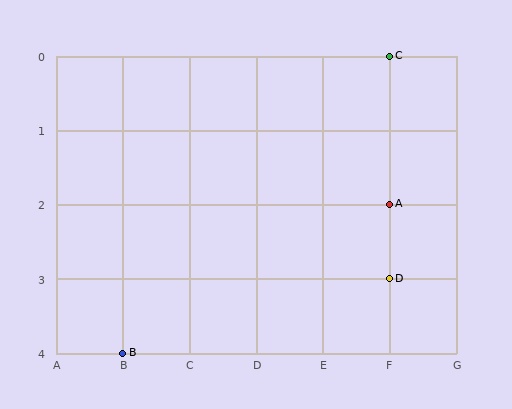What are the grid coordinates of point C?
Point C is at grid coordinates (F, 0).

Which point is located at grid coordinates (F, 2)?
Point A is at (F, 2).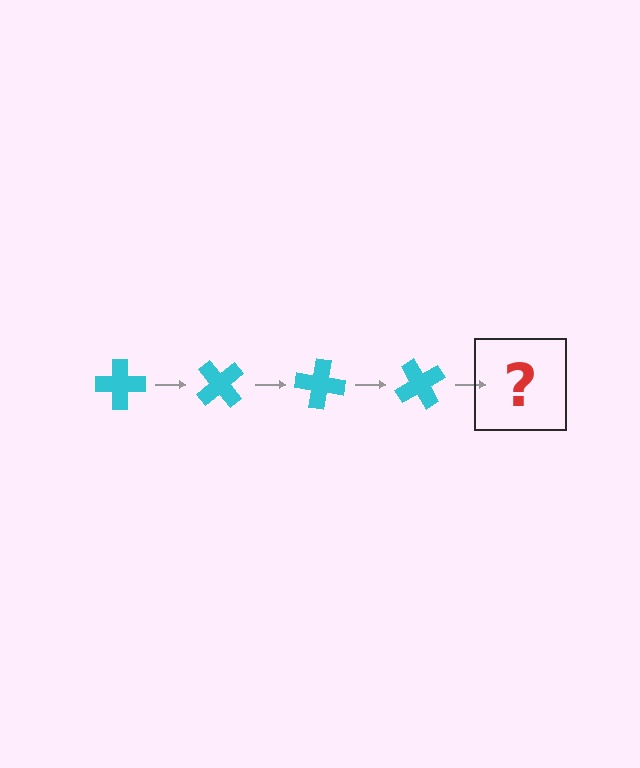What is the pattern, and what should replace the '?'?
The pattern is that the cross rotates 50 degrees each step. The '?' should be a cyan cross rotated 200 degrees.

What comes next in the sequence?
The next element should be a cyan cross rotated 200 degrees.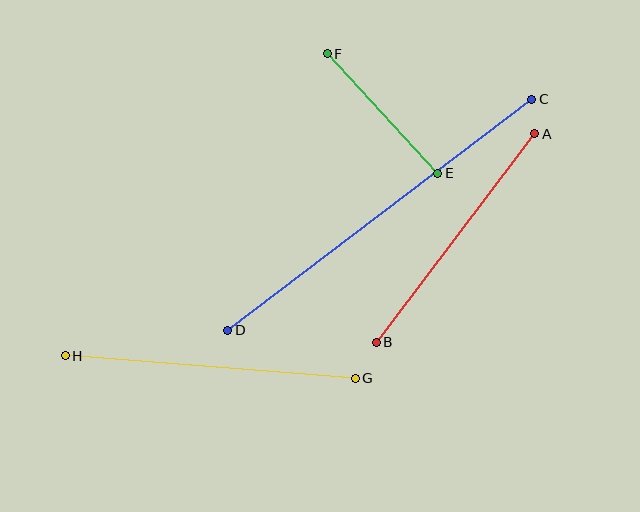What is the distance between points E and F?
The distance is approximately 163 pixels.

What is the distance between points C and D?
The distance is approximately 382 pixels.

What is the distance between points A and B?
The distance is approximately 262 pixels.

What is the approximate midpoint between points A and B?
The midpoint is at approximately (455, 238) pixels.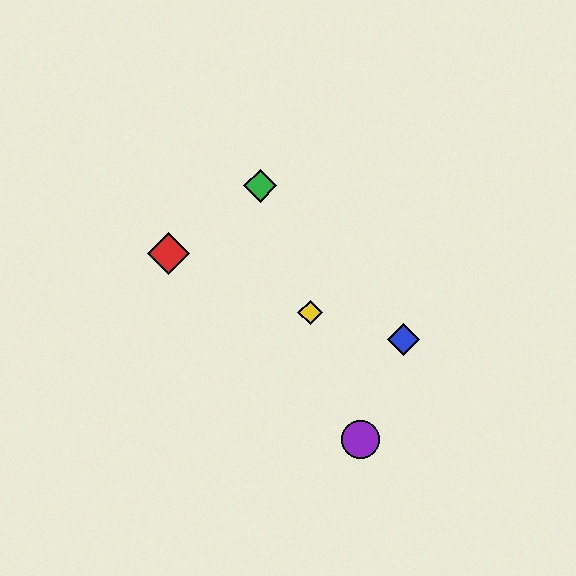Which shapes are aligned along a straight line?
The green diamond, the yellow diamond, the purple circle are aligned along a straight line.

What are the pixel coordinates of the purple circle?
The purple circle is at (360, 440).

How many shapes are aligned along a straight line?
3 shapes (the green diamond, the yellow diamond, the purple circle) are aligned along a straight line.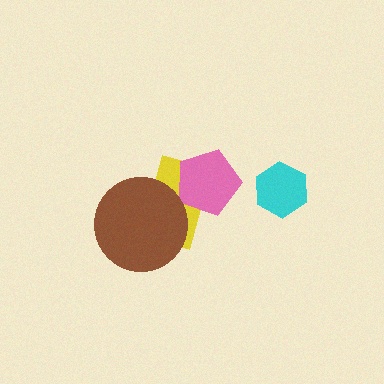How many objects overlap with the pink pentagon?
1 object overlaps with the pink pentagon.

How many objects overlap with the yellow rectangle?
2 objects overlap with the yellow rectangle.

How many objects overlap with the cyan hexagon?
0 objects overlap with the cyan hexagon.